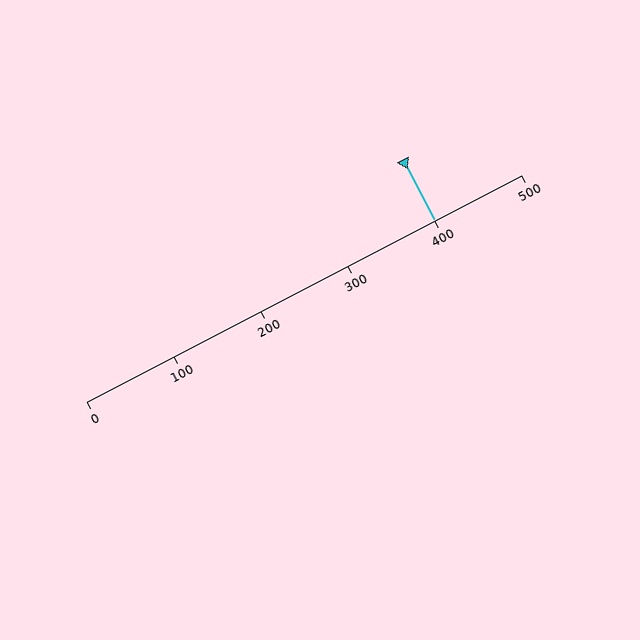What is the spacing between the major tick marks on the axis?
The major ticks are spaced 100 apart.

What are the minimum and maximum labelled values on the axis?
The axis runs from 0 to 500.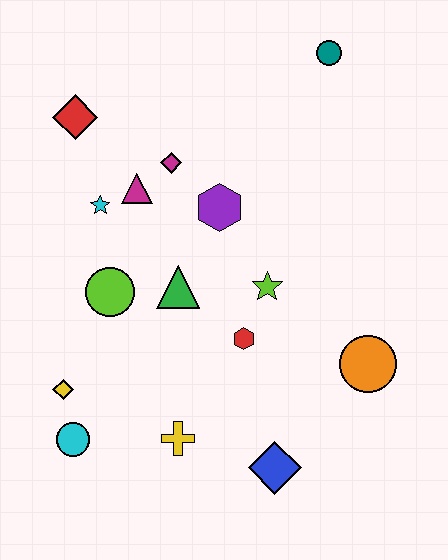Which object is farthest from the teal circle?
The cyan circle is farthest from the teal circle.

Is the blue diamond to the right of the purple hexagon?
Yes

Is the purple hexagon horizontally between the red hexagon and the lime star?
No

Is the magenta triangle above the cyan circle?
Yes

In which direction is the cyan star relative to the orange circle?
The cyan star is to the left of the orange circle.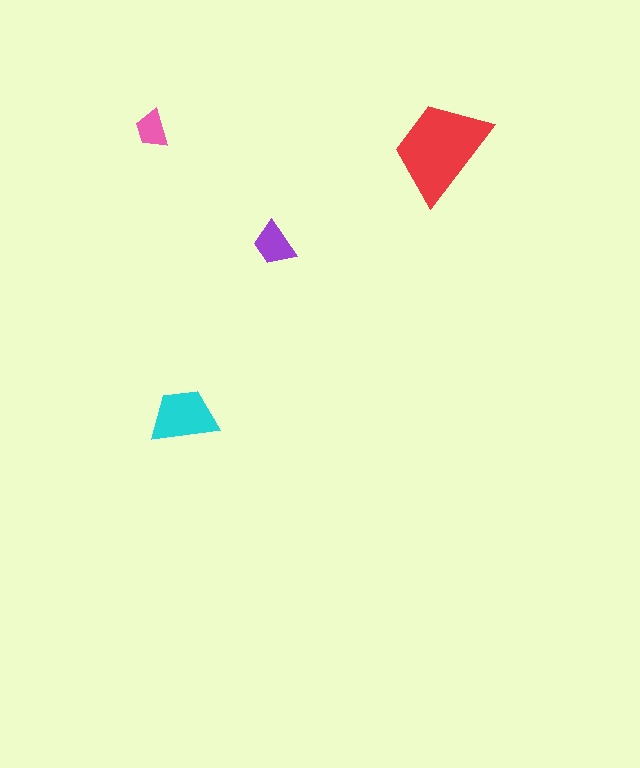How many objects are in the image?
There are 4 objects in the image.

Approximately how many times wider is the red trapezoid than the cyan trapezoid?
About 1.5 times wider.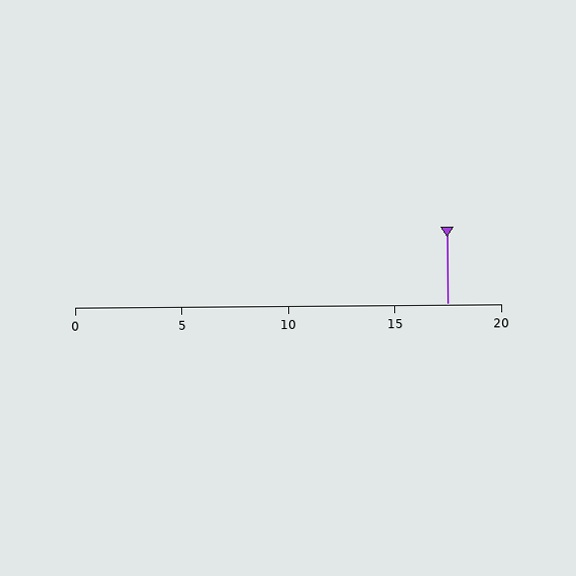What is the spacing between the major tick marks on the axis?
The major ticks are spaced 5 apart.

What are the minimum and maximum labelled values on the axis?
The axis runs from 0 to 20.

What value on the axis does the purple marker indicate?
The marker indicates approximately 17.5.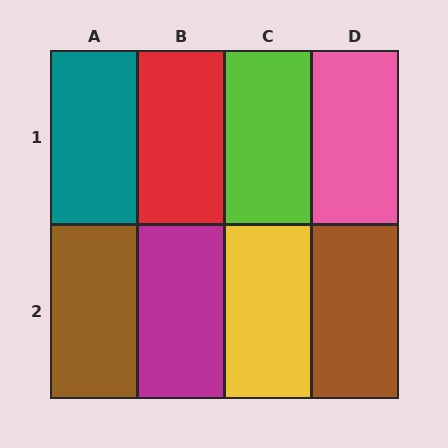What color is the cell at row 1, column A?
Teal.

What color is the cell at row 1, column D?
Pink.